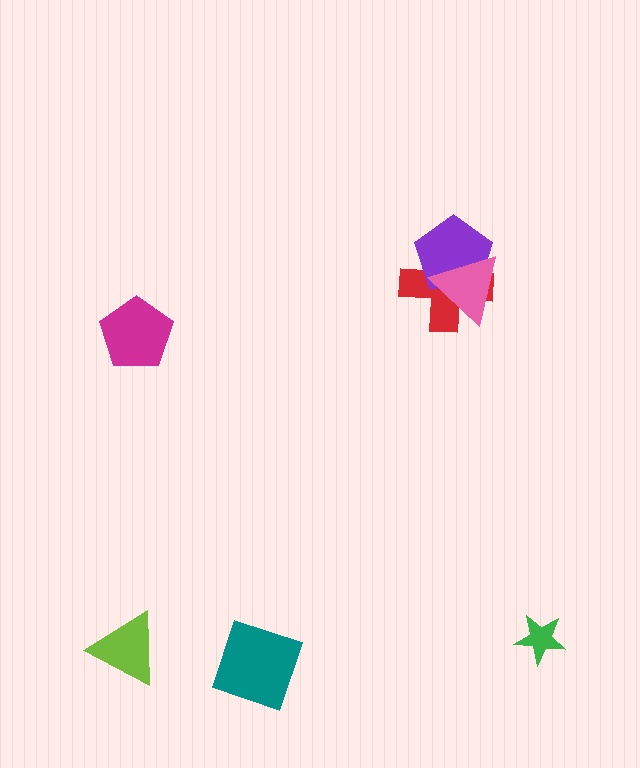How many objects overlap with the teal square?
0 objects overlap with the teal square.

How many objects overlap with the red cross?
2 objects overlap with the red cross.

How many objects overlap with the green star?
0 objects overlap with the green star.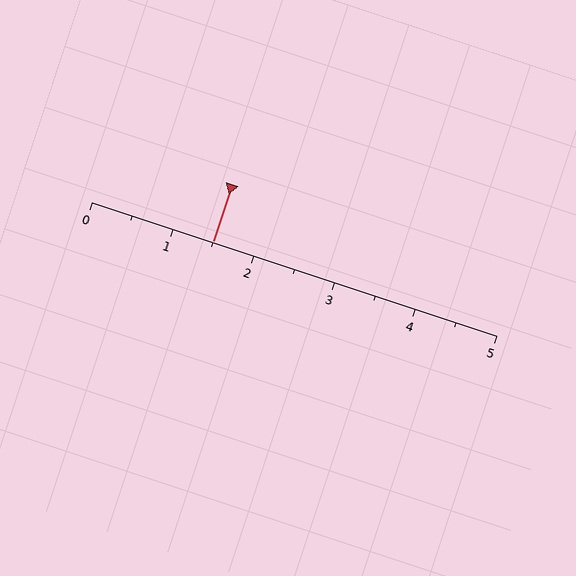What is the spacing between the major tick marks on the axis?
The major ticks are spaced 1 apart.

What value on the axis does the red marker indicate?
The marker indicates approximately 1.5.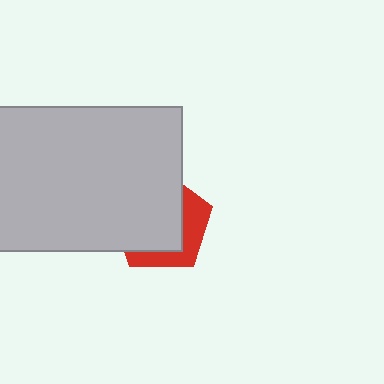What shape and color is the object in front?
The object in front is a light gray rectangle.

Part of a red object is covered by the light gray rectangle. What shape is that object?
It is a pentagon.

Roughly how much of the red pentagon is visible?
A small part of it is visible (roughly 34%).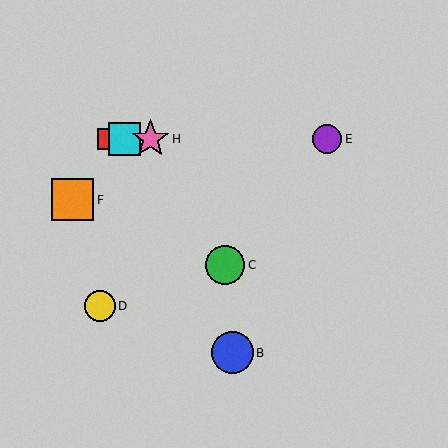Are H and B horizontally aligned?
No, H is at y≈139 and B is at y≈353.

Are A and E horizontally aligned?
Yes, both are at y≈139.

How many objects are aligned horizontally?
4 objects (A, E, G, H) are aligned horizontally.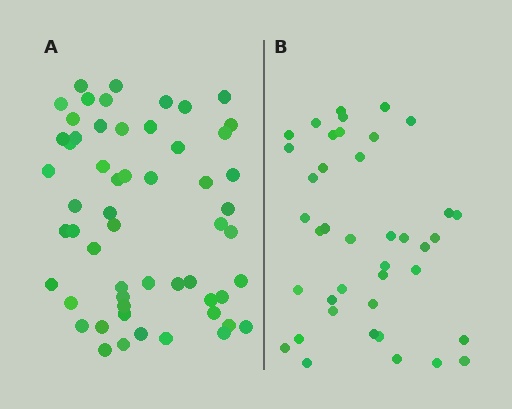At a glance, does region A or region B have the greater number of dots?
Region A (the left region) has more dots.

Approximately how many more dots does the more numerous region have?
Region A has approximately 15 more dots than region B.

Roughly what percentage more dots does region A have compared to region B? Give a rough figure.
About 40% more.